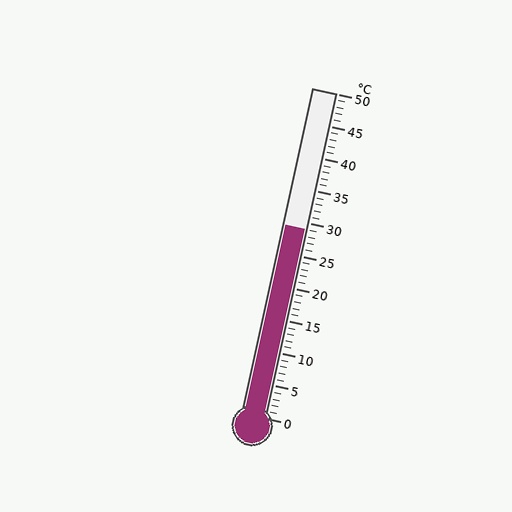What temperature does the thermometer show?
The thermometer shows approximately 29°C.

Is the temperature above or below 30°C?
The temperature is below 30°C.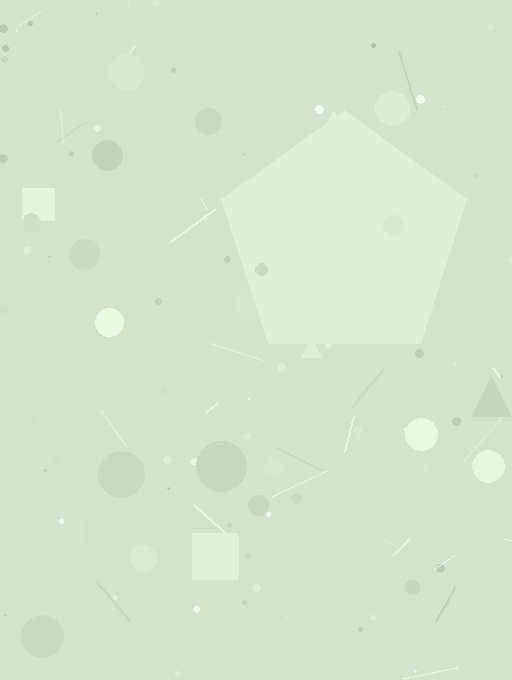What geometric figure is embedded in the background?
A pentagon is embedded in the background.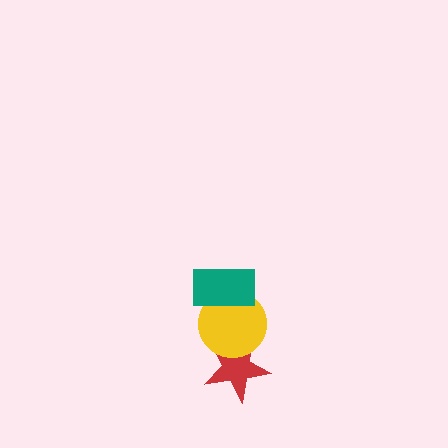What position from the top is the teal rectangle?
The teal rectangle is 1st from the top.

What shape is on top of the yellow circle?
The teal rectangle is on top of the yellow circle.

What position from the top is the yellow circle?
The yellow circle is 2nd from the top.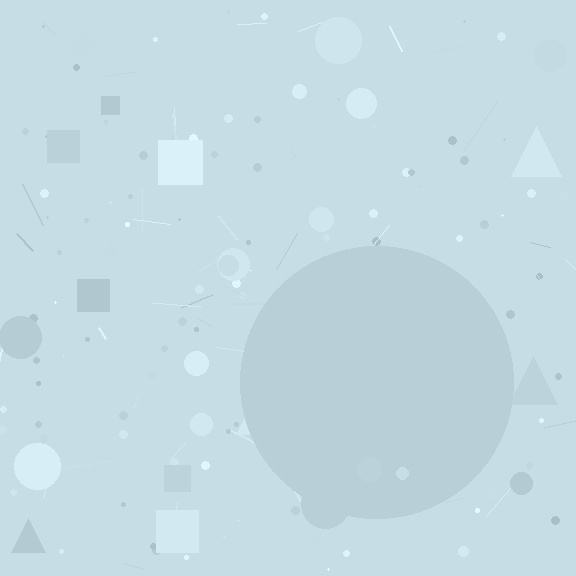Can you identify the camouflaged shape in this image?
The camouflaged shape is a circle.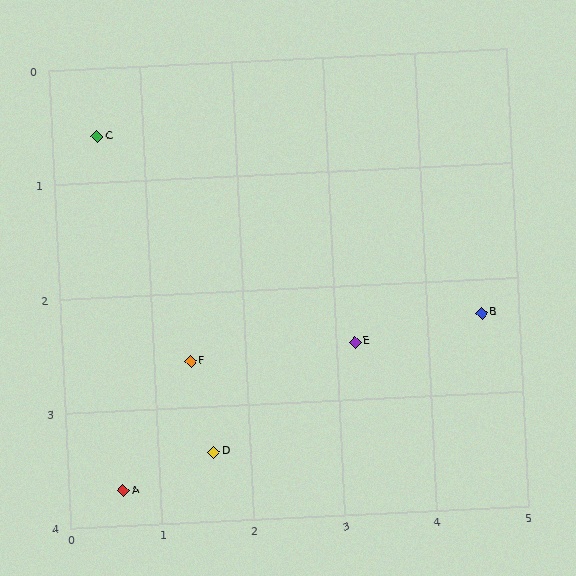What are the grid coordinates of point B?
Point B is at approximately (4.6, 2.3).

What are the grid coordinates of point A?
Point A is at approximately (0.6, 3.7).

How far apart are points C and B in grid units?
Points C and B are about 4.4 grid units apart.